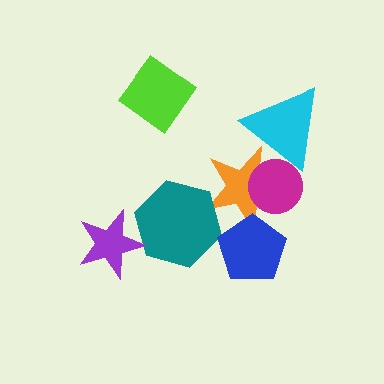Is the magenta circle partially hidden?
Yes, it is partially covered by another shape.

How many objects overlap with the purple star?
1 object overlaps with the purple star.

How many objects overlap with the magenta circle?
2 objects overlap with the magenta circle.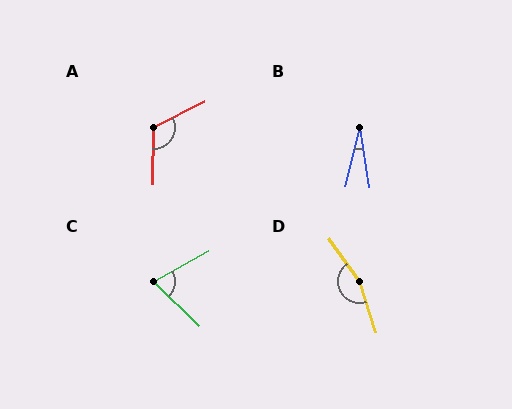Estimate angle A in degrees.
Approximately 118 degrees.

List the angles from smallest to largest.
B (22°), C (72°), A (118°), D (163°).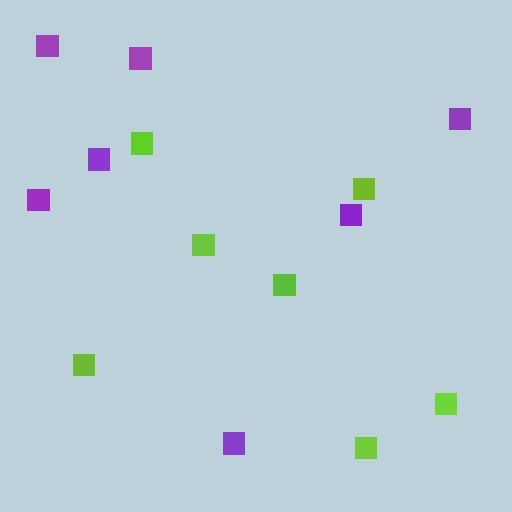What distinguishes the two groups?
There are 2 groups: one group of lime squares (7) and one group of purple squares (7).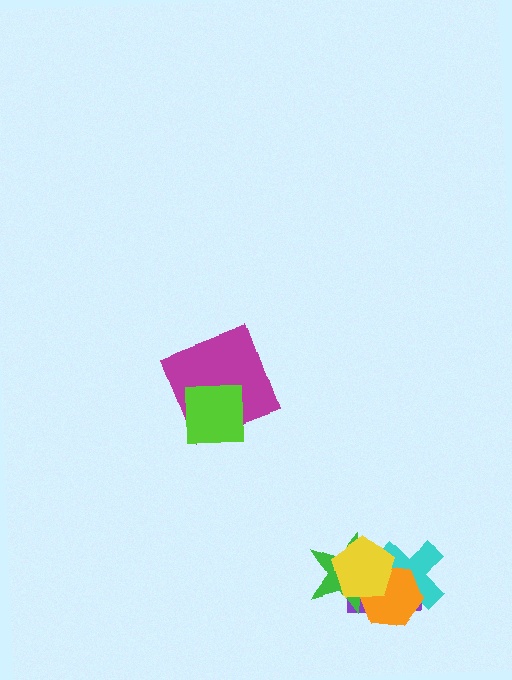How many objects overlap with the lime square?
1 object overlaps with the lime square.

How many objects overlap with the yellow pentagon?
4 objects overlap with the yellow pentagon.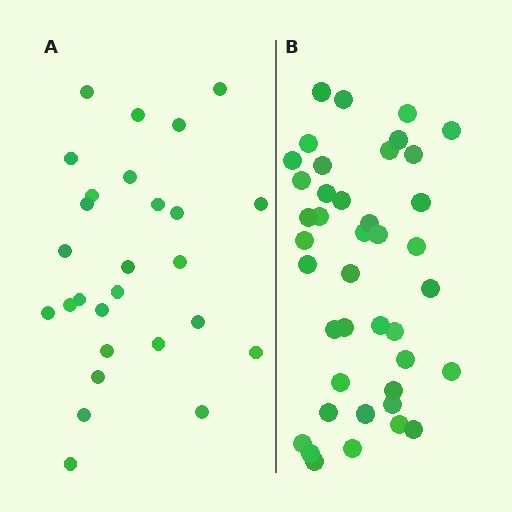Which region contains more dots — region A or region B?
Region B (the right region) has more dots.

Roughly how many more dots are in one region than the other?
Region B has approximately 15 more dots than region A.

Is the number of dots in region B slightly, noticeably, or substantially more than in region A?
Region B has substantially more. The ratio is roughly 1.5 to 1.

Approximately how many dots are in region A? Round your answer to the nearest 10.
About 30 dots. (The exact count is 27, which rounds to 30.)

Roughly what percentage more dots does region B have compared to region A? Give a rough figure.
About 50% more.